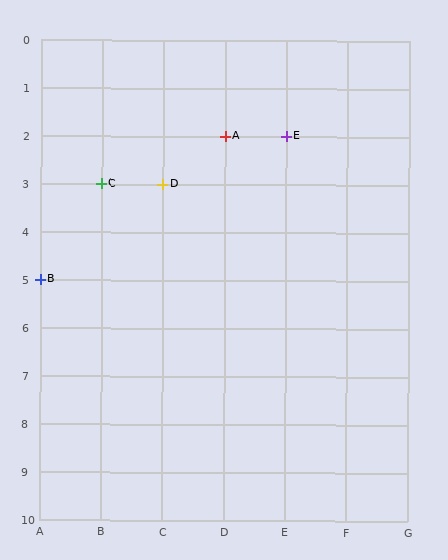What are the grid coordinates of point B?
Point B is at grid coordinates (A, 5).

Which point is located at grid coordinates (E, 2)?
Point E is at (E, 2).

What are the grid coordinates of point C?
Point C is at grid coordinates (B, 3).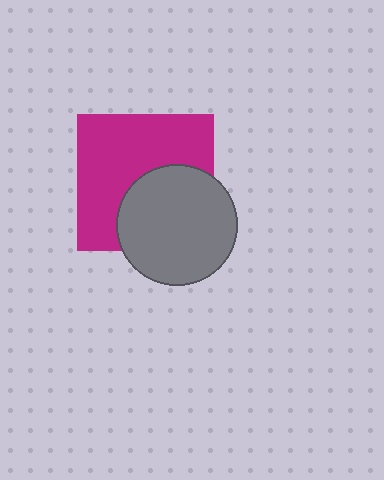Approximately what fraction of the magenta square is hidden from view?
Roughly 40% of the magenta square is hidden behind the gray circle.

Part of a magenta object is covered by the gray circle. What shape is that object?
It is a square.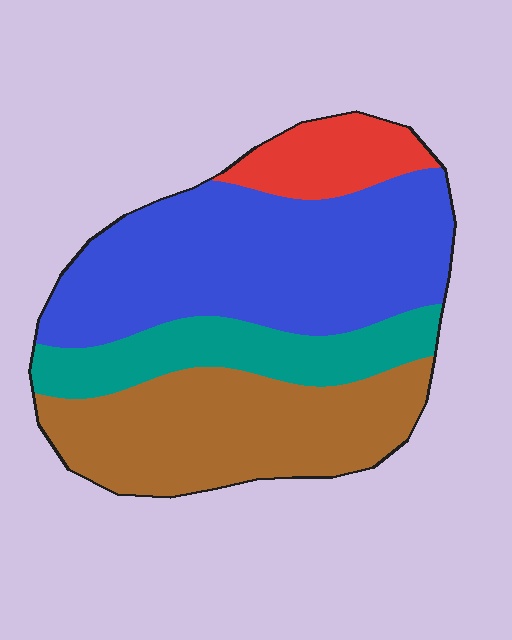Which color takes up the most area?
Blue, at roughly 40%.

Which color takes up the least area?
Red, at roughly 10%.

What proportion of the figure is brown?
Brown covers roughly 30% of the figure.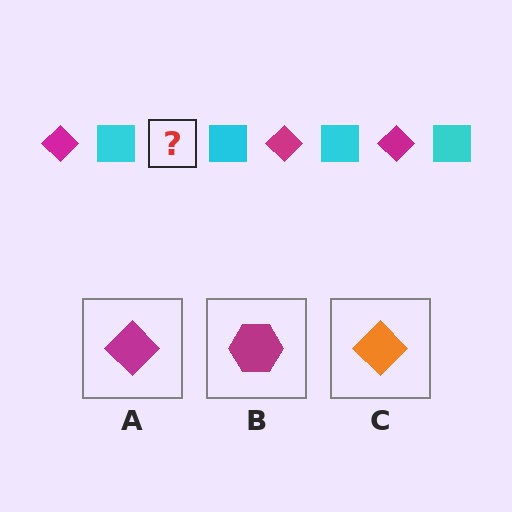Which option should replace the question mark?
Option A.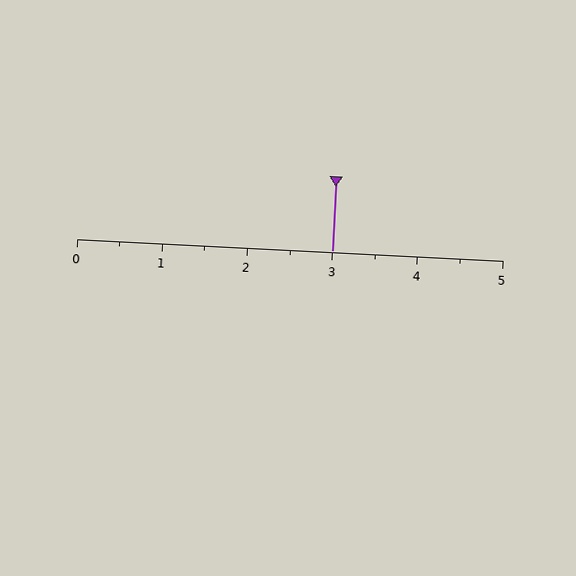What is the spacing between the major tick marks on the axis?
The major ticks are spaced 1 apart.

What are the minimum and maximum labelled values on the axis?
The axis runs from 0 to 5.